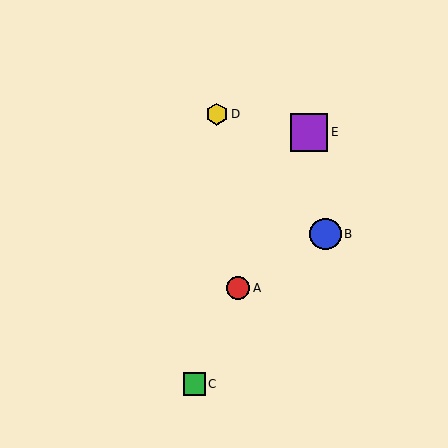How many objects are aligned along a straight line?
3 objects (A, C, E) are aligned along a straight line.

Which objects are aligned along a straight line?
Objects A, C, E are aligned along a straight line.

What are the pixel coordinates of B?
Object B is at (325, 234).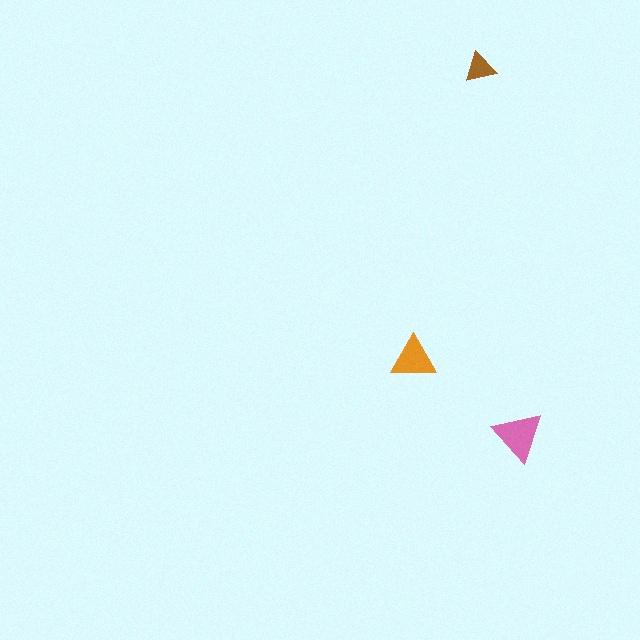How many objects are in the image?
There are 3 objects in the image.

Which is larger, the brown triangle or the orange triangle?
The orange one.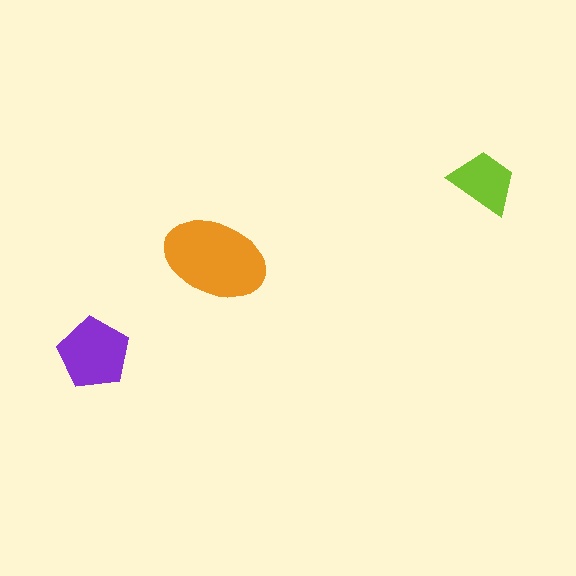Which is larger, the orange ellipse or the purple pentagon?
The orange ellipse.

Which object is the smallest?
The lime trapezoid.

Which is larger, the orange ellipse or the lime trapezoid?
The orange ellipse.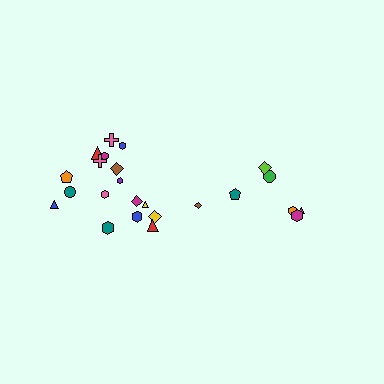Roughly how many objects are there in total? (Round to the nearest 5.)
Roughly 25 objects in total.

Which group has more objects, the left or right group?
The left group.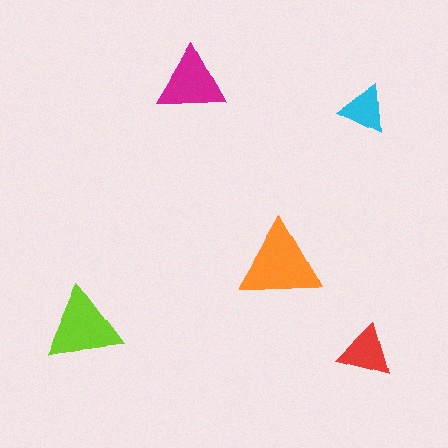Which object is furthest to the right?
The cyan triangle is rightmost.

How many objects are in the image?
There are 5 objects in the image.